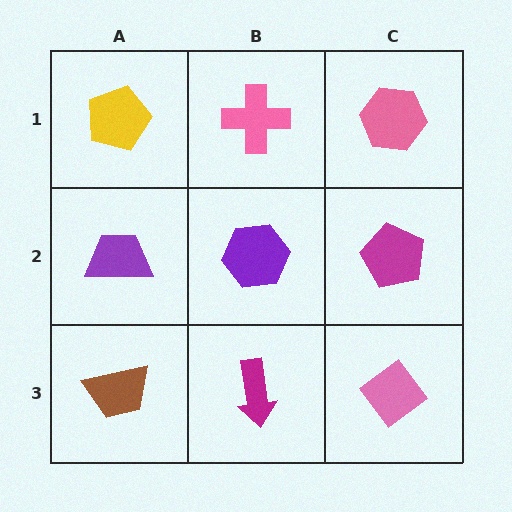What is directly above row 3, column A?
A purple trapezoid.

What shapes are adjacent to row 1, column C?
A magenta pentagon (row 2, column C), a pink cross (row 1, column B).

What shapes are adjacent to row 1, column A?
A purple trapezoid (row 2, column A), a pink cross (row 1, column B).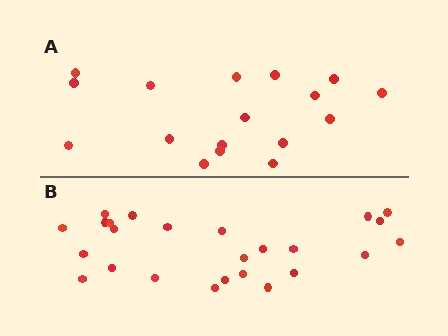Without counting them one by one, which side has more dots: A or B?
Region B (the bottom region) has more dots.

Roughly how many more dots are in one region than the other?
Region B has roughly 8 or so more dots than region A.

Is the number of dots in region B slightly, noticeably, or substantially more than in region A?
Region B has substantially more. The ratio is roughly 1.5 to 1.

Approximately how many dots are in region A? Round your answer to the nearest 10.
About 20 dots. (The exact count is 17, which rounds to 20.)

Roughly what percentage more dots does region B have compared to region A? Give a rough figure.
About 45% more.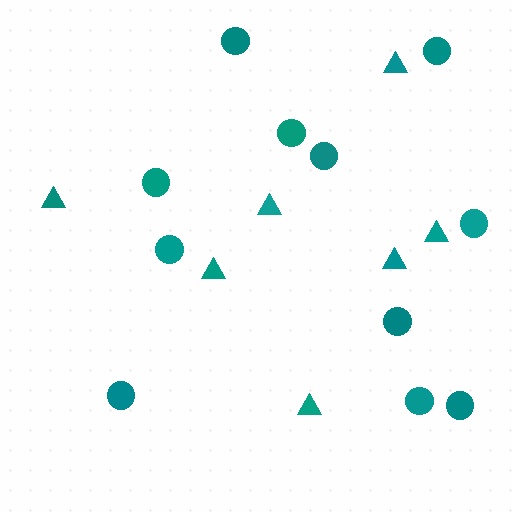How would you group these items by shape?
There are 2 groups: one group of triangles (7) and one group of circles (11).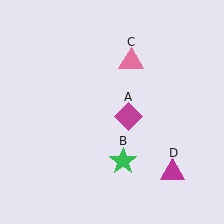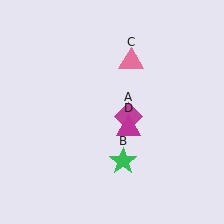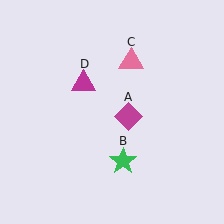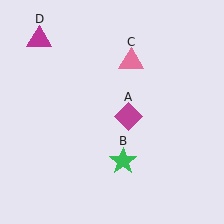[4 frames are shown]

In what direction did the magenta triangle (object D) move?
The magenta triangle (object D) moved up and to the left.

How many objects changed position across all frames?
1 object changed position: magenta triangle (object D).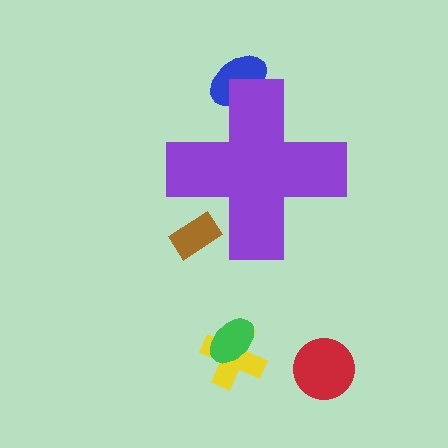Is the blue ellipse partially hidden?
Yes, the blue ellipse is partially hidden behind the purple cross.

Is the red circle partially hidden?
No, the red circle is fully visible.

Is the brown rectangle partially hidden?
Yes, the brown rectangle is partially hidden behind the purple cross.